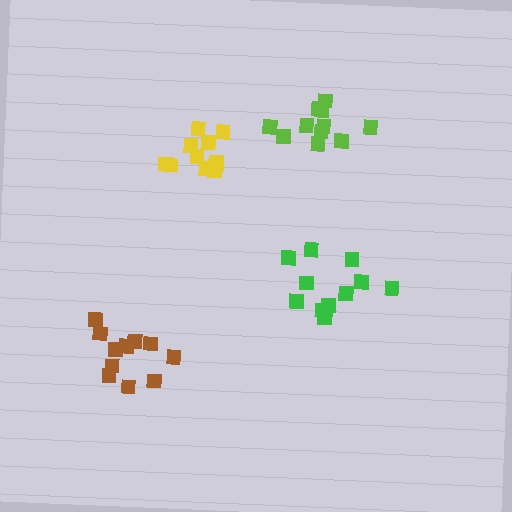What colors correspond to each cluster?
The clusters are colored: yellow, green, lime, brown.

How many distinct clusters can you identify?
There are 4 distinct clusters.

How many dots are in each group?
Group 1: 12 dots, Group 2: 11 dots, Group 3: 11 dots, Group 4: 11 dots (45 total).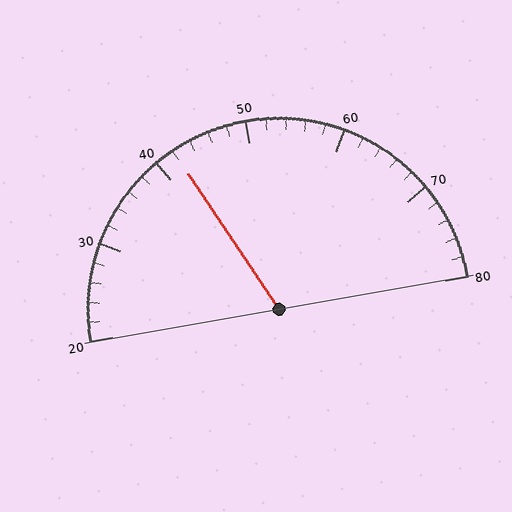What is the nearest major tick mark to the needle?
The nearest major tick mark is 40.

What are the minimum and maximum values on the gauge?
The gauge ranges from 20 to 80.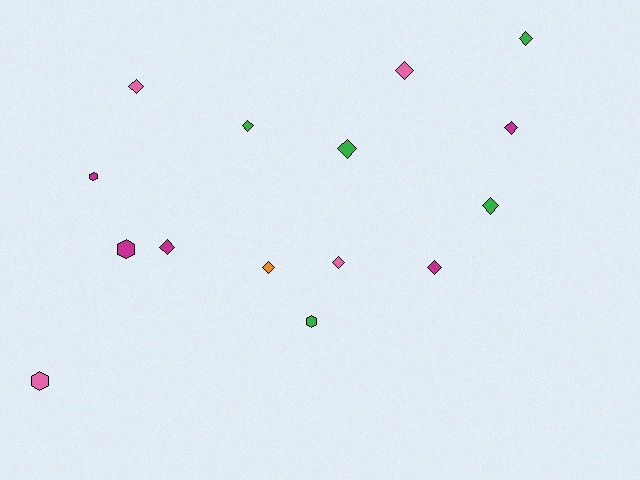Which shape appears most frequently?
Diamond, with 11 objects.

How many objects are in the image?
There are 15 objects.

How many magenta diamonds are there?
There are 3 magenta diamonds.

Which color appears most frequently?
Magenta, with 5 objects.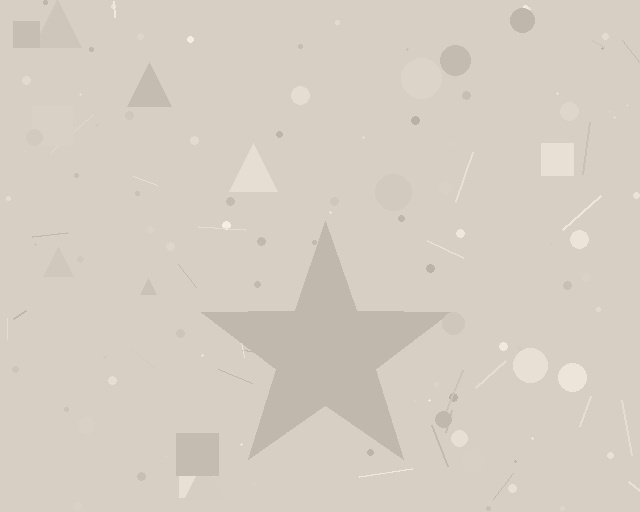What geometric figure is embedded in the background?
A star is embedded in the background.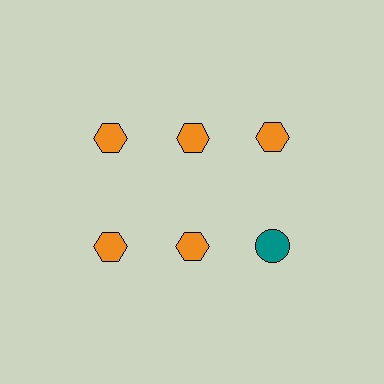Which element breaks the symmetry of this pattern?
The teal circle in the second row, center column breaks the symmetry. All other shapes are orange hexagons.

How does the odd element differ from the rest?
It differs in both color (teal instead of orange) and shape (circle instead of hexagon).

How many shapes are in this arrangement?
There are 6 shapes arranged in a grid pattern.